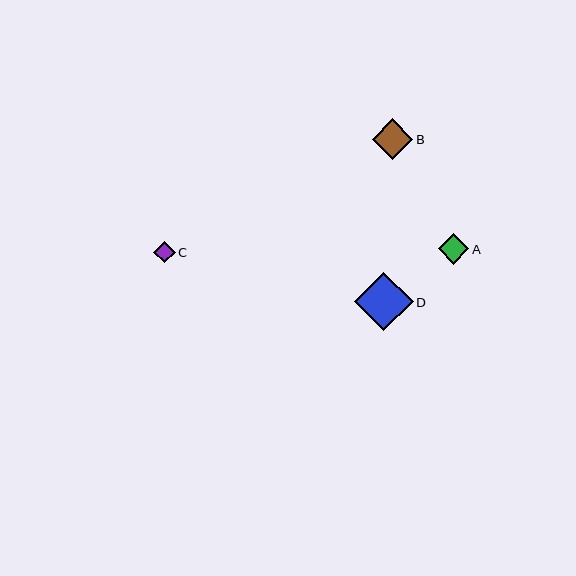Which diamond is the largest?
Diamond D is the largest with a size of approximately 58 pixels.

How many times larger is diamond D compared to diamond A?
Diamond D is approximately 1.9 times the size of diamond A.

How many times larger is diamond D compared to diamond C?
Diamond D is approximately 2.8 times the size of diamond C.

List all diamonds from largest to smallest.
From largest to smallest: D, B, A, C.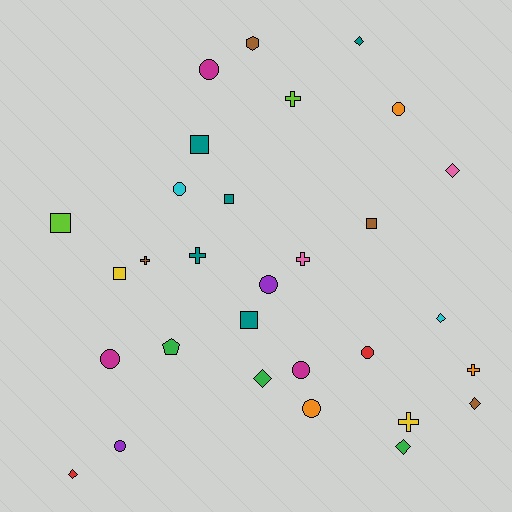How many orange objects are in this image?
There are 3 orange objects.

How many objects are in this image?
There are 30 objects.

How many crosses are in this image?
There are 6 crosses.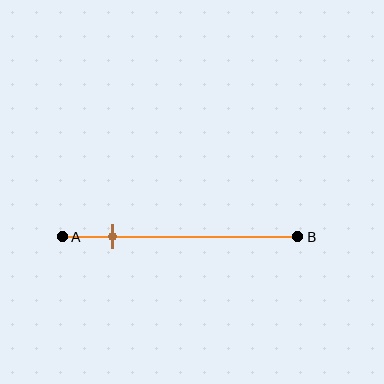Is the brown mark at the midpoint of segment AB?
No, the mark is at about 20% from A, not at the 50% midpoint.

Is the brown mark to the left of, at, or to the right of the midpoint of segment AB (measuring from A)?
The brown mark is to the left of the midpoint of segment AB.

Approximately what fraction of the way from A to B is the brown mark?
The brown mark is approximately 20% of the way from A to B.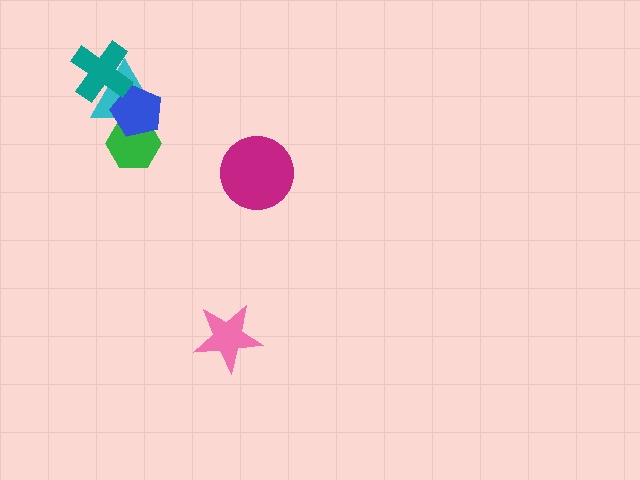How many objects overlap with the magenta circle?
0 objects overlap with the magenta circle.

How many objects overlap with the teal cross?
2 objects overlap with the teal cross.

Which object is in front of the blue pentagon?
The teal cross is in front of the blue pentagon.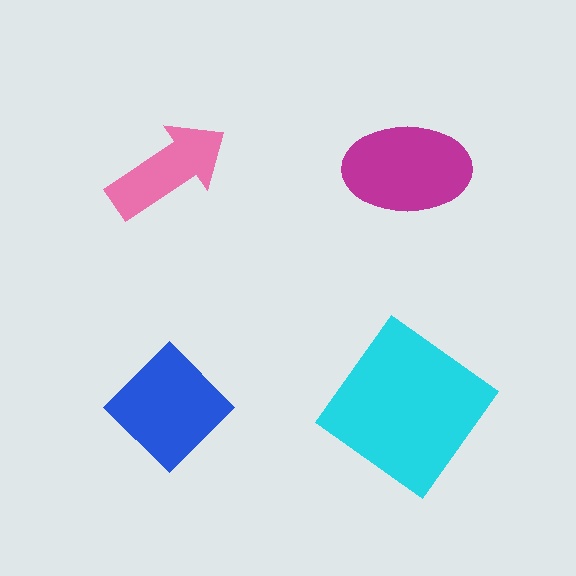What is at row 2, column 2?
A cyan diamond.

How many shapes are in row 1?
2 shapes.